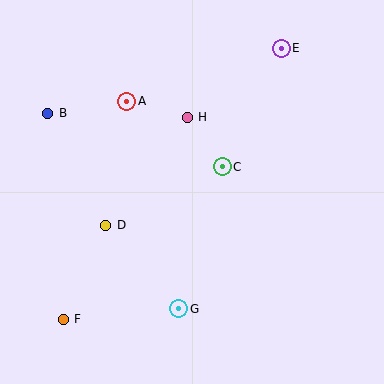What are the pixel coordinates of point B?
Point B is at (48, 113).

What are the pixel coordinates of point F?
Point F is at (63, 319).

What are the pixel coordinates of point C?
Point C is at (222, 167).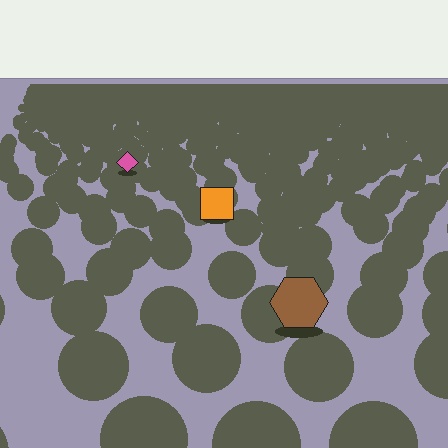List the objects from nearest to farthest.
From nearest to farthest: the brown hexagon, the orange square, the pink diamond.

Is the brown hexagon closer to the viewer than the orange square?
Yes. The brown hexagon is closer — you can tell from the texture gradient: the ground texture is coarser near it.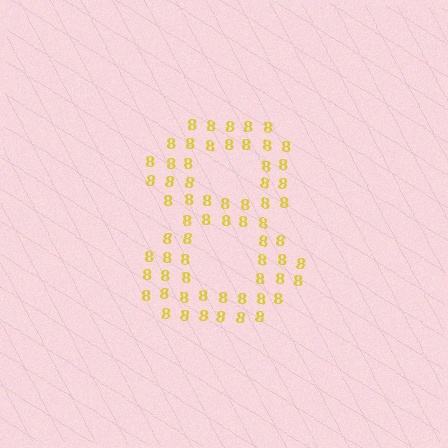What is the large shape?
The large shape is the digit 8.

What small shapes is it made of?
It is made of small digit 8's.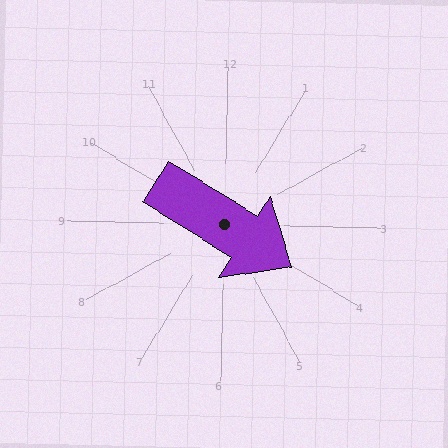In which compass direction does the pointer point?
Southeast.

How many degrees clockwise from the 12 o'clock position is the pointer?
Approximately 121 degrees.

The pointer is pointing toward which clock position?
Roughly 4 o'clock.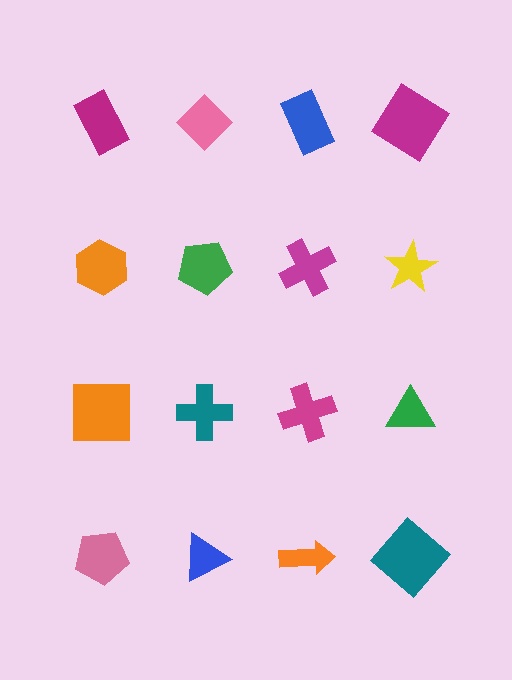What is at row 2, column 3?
A magenta cross.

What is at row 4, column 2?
A blue triangle.